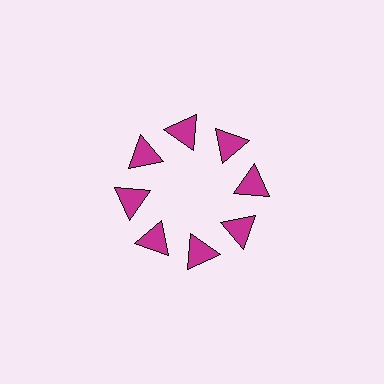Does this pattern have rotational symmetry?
Yes, this pattern has 8-fold rotational symmetry. It looks the same after rotating 45 degrees around the center.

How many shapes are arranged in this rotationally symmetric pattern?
There are 8 shapes, arranged in 8 groups of 1.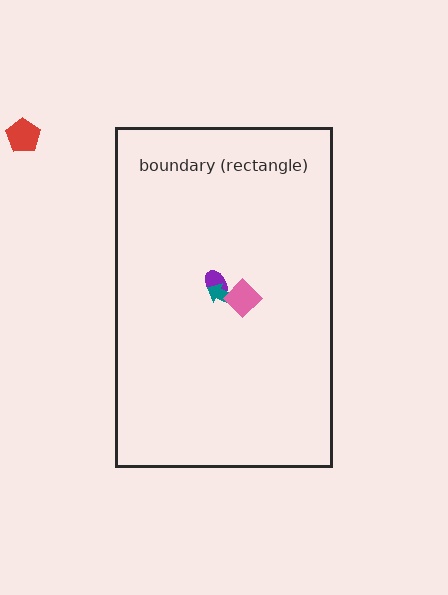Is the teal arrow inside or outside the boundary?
Inside.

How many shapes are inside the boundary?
3 inside, 1 outside.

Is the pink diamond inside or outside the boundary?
Inside.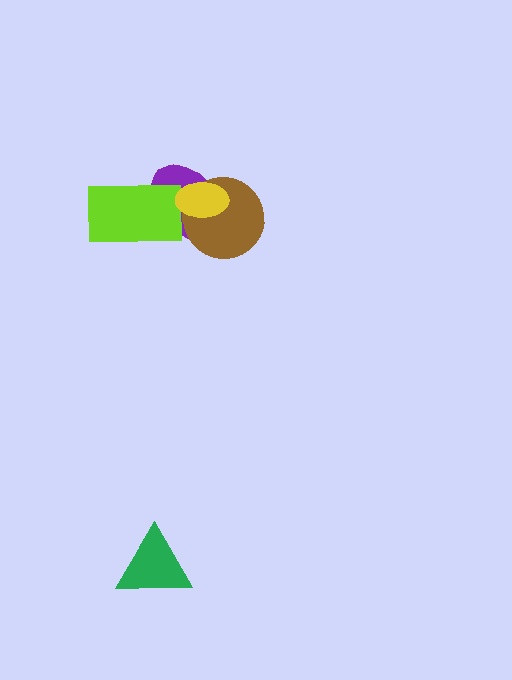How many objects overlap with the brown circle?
2 objects overlap with the brown circle.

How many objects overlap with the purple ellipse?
3 objects overlap with the purple ellipse.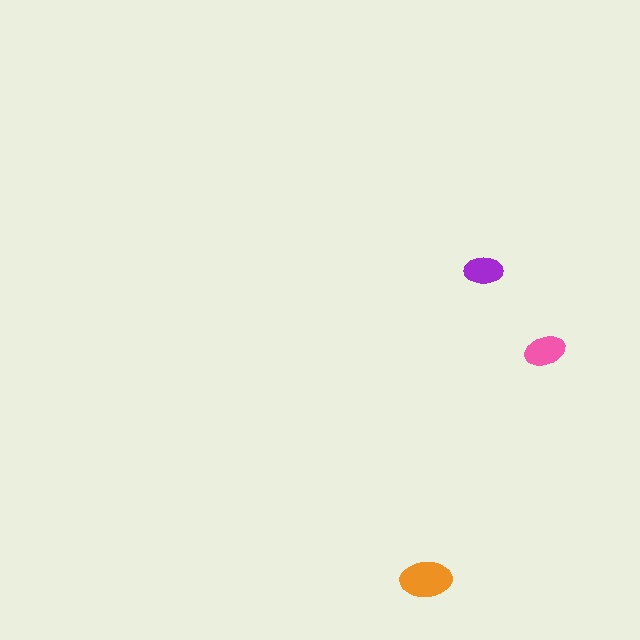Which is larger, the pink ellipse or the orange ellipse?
The orange one.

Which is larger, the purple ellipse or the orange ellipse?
The orange one.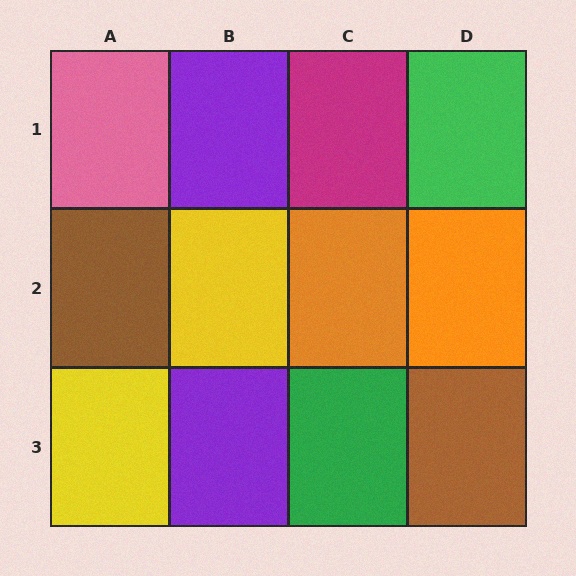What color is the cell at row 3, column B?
Purple.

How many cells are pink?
1 cell is pink.